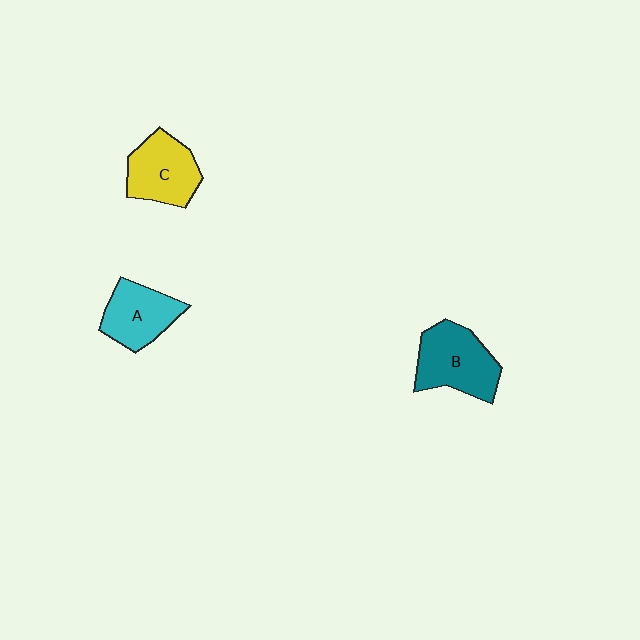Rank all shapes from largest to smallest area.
From largest to smallest: B (teal), C (yellow), A (cyan).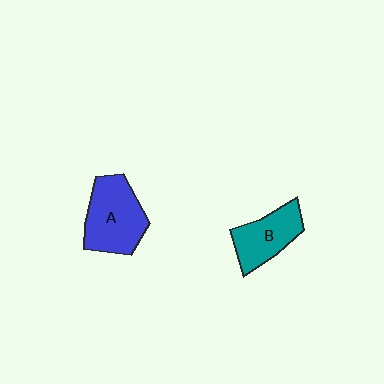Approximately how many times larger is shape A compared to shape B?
Approximately 1.3 times.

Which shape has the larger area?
Shape A (blue).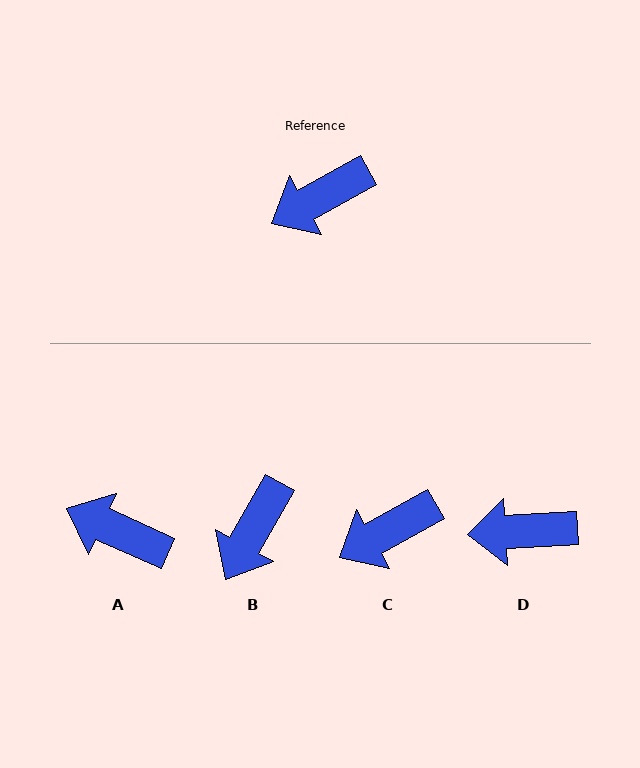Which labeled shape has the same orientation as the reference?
C.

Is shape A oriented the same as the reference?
No, it is off by about 53 degrees.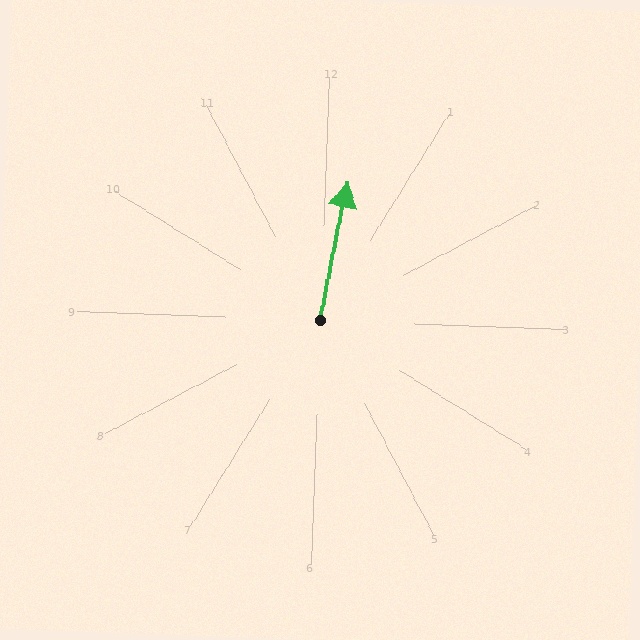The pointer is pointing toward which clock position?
Roughly 12 o'clock.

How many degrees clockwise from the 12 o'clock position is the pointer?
Approximately 9 degrees.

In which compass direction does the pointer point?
North.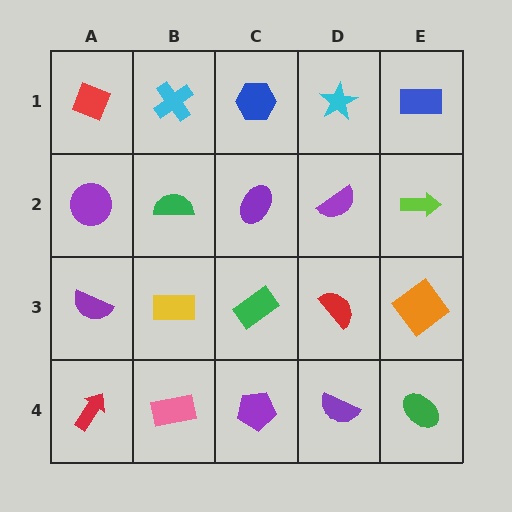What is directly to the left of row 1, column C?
A cyan cross.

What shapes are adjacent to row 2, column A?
A red diamond (row 1, column A), a purple semicircle (row 3, column A), a green semicircle (row 2, column B).